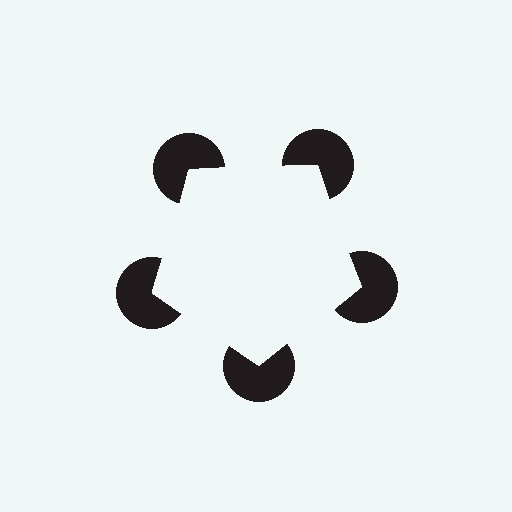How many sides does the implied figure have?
5 sides.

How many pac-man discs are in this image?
There are 5 — one at each vertex of the illusory pentagon.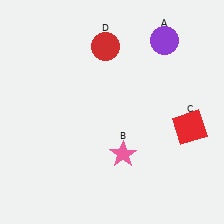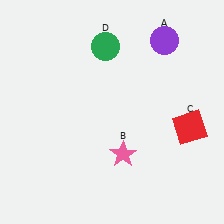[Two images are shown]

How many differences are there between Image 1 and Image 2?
There is 1 difference between the two images.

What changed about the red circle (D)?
In Image 1, D is red. In Image 2, it changed to green.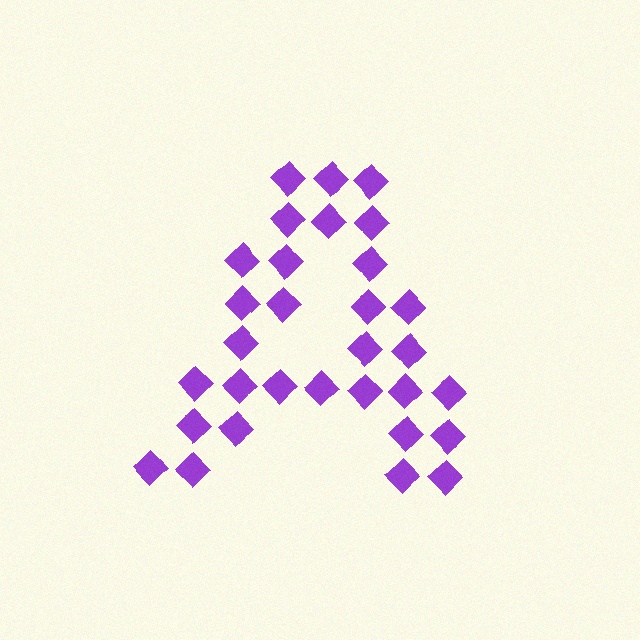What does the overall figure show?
The overall figure shows the letter A.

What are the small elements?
The small elements are diamonds.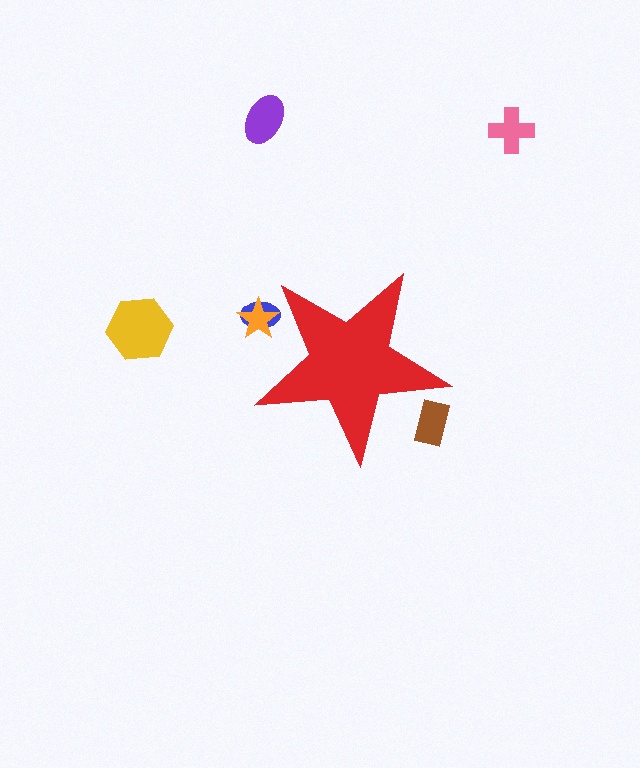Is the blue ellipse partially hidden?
Yes, the blue ellipse is partially hidden behind the red star.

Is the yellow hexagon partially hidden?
No, the yellow hexagon is fully visible.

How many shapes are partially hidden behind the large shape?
3 shapes are partially hidden.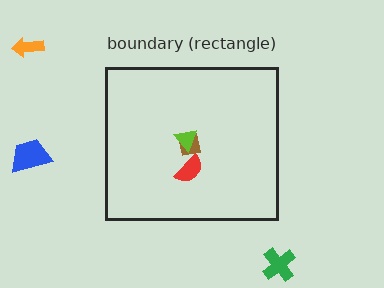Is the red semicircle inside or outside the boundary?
Inside.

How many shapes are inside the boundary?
3 inside, 3 outside.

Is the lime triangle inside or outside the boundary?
Inside.